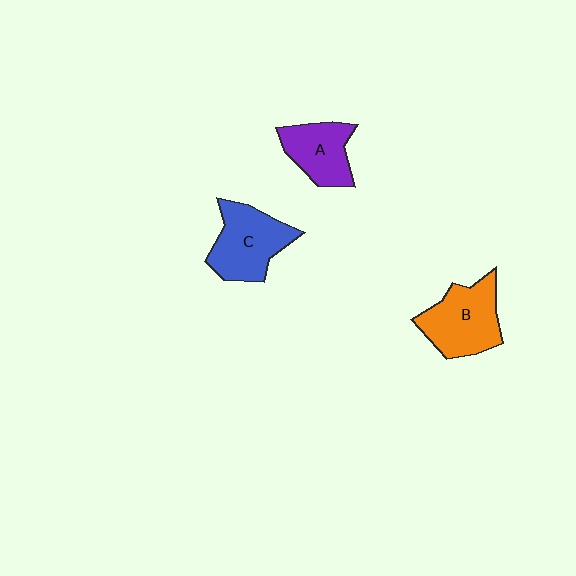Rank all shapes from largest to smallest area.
From largest to smallest: B (orange), C (blue), A (purple).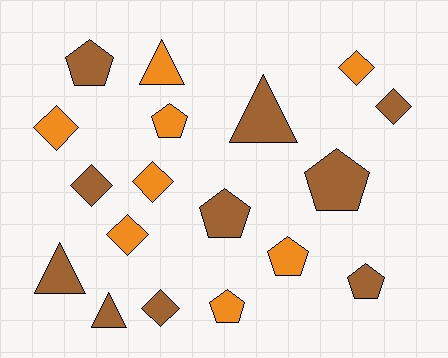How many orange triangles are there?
There is 1 orange triangle.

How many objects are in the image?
There are 18 objects.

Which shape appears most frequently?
Diamond, with 7 objects.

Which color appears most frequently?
Brown, with 10 objects.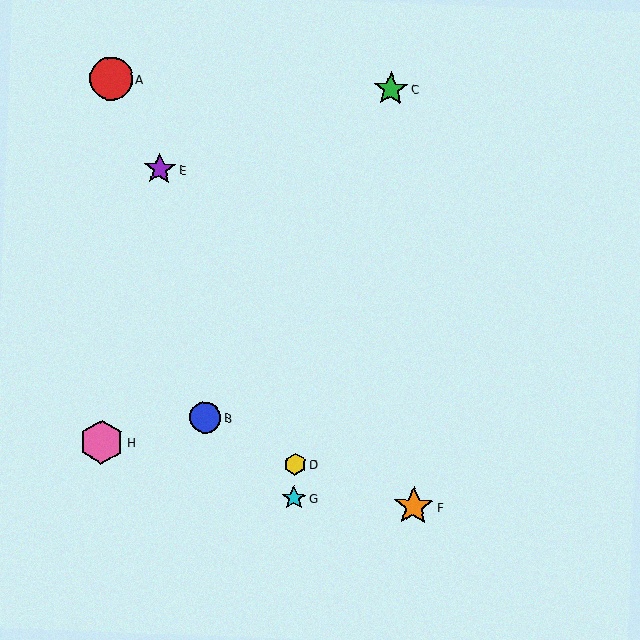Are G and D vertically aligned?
Yes, both are at x≈294.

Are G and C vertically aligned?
No, G is at x≈294 and C is at x≈391.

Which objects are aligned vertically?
Objects D, G are aligned vertically.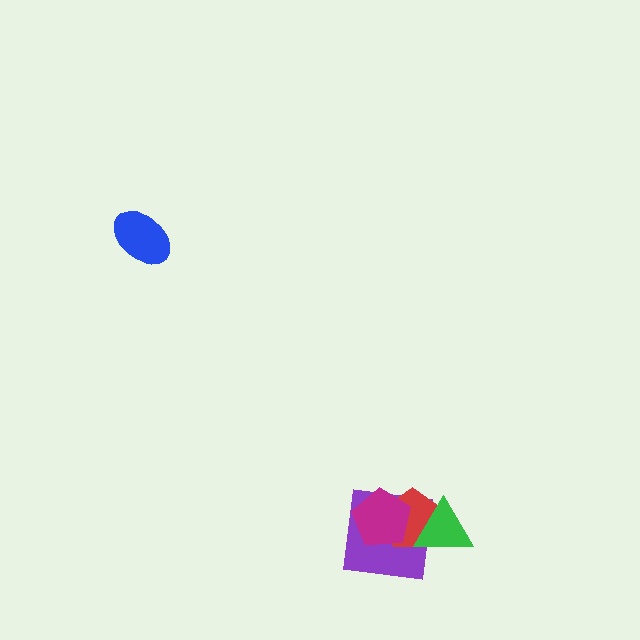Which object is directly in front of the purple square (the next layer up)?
The red pentagon is directly in front of the purple square.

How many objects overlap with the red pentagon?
3 objects overlap with the red pentagon.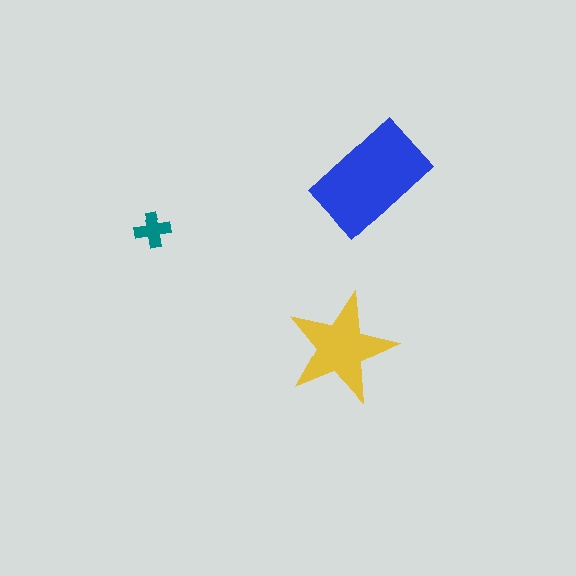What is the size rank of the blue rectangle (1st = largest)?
1st.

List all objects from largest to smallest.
The blue rectangle, the yellow star, the teal cross.